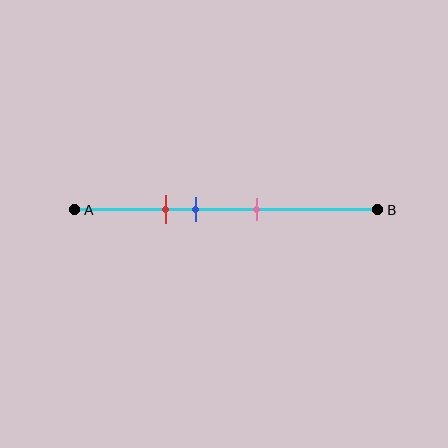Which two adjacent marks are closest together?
The red and blue marks are the closest adjacent pair.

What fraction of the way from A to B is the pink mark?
The pink mark is approximately 60% (0.6) of the way from A to B.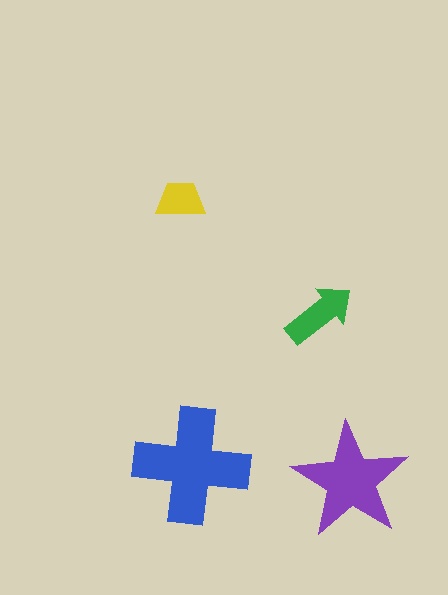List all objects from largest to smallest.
The blue cross, the purple star, the green arrow, the yellow trapezoid.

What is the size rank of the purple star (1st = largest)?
2nd.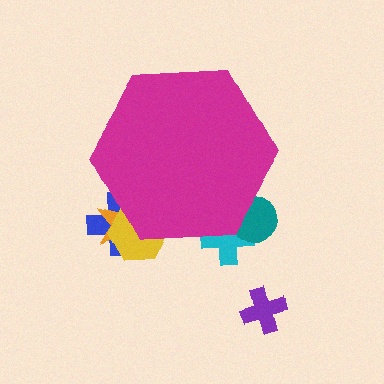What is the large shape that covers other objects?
A magenta hexagon.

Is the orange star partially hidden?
Yes, the orange star is partially hidden behind the magenta hexagon.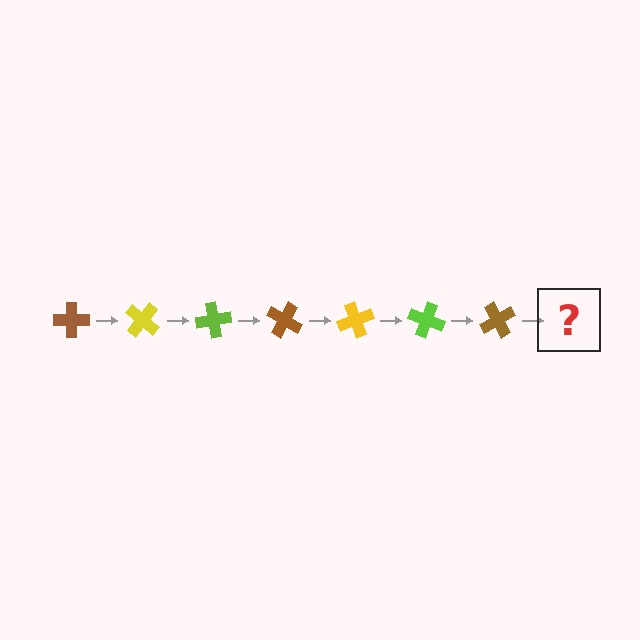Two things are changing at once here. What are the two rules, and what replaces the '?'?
The two rules are that it rotates 40 degrees each step and the color cycles through brown, yellow, and lime. The '?' should be a yellow cross, rotated 280 degrees from the start.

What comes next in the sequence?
The next element should be a yellow cross, rotated 280 degrees from the start.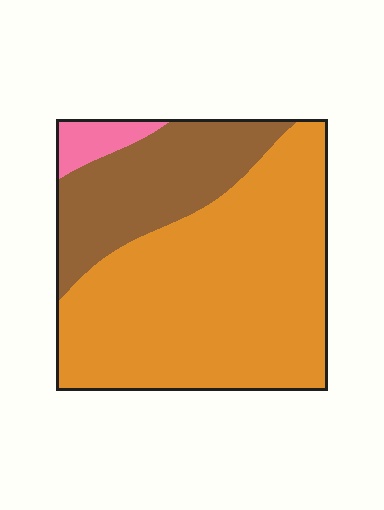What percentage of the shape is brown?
Brown takes up between a sixth and a third of the shape.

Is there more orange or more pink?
Orange.